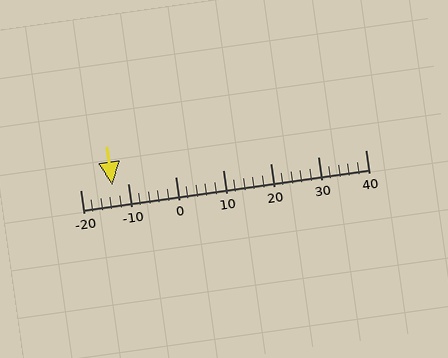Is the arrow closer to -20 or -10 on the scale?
The arrow is closer to -10.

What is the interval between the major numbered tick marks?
The major tick marks are spaced 10 units apart.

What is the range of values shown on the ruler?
The ruler shows values from -20 to 40.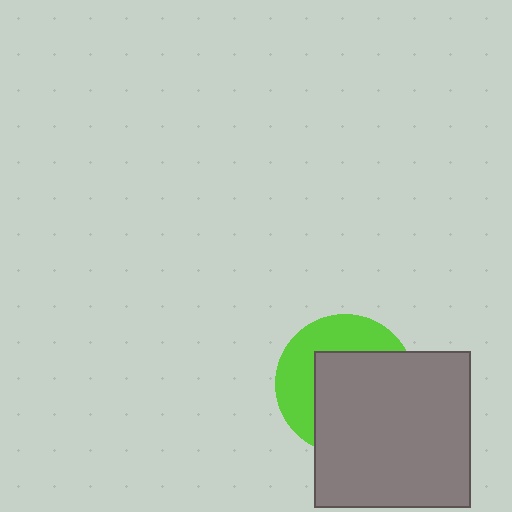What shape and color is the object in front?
The object in front is a gray square.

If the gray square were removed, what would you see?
You would see the complete lime circle.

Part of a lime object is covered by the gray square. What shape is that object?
It is a circle.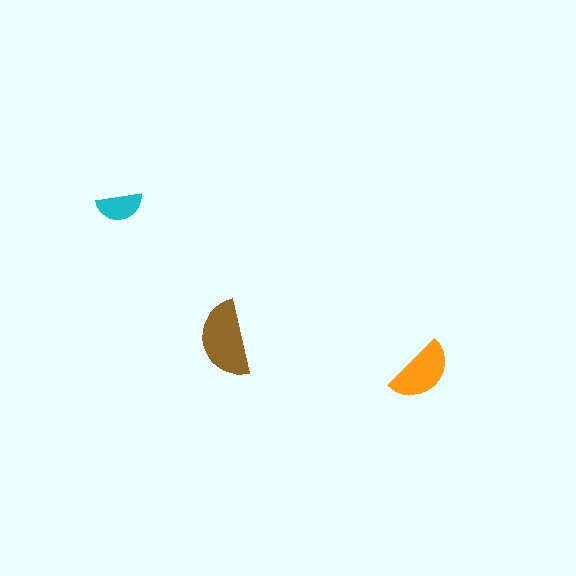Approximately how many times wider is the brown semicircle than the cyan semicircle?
About 1.5 times wider.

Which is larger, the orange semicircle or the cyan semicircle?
The orange one.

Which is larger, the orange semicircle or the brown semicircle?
The brown one.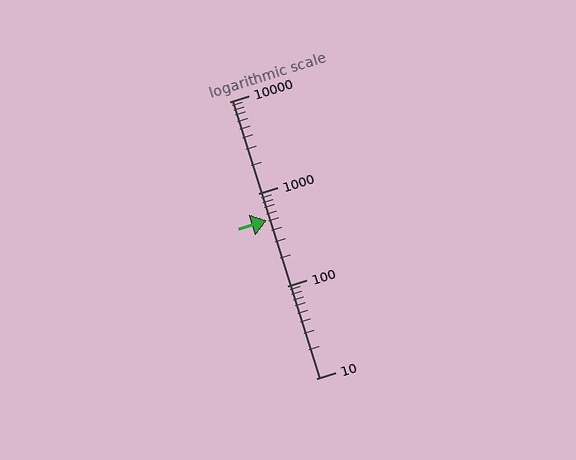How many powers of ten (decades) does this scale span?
The scale spans 3 decades, from 10 to 10000.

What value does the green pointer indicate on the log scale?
The pointer indicates approximately 510.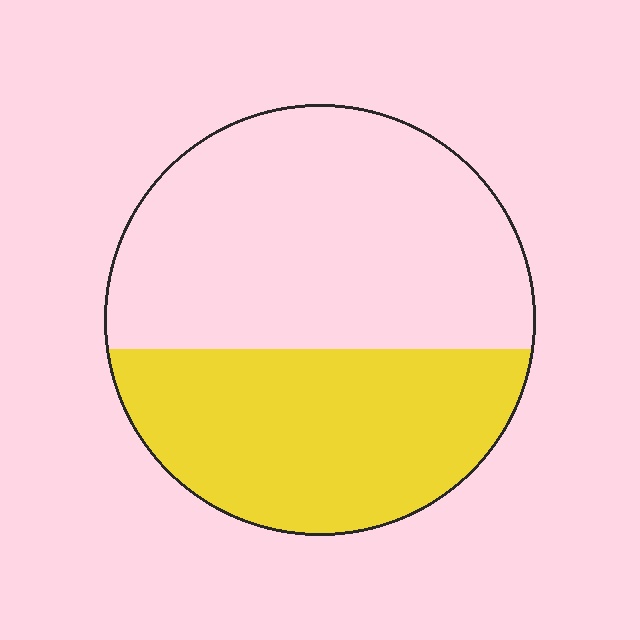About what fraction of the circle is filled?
About two fifths (2/5).